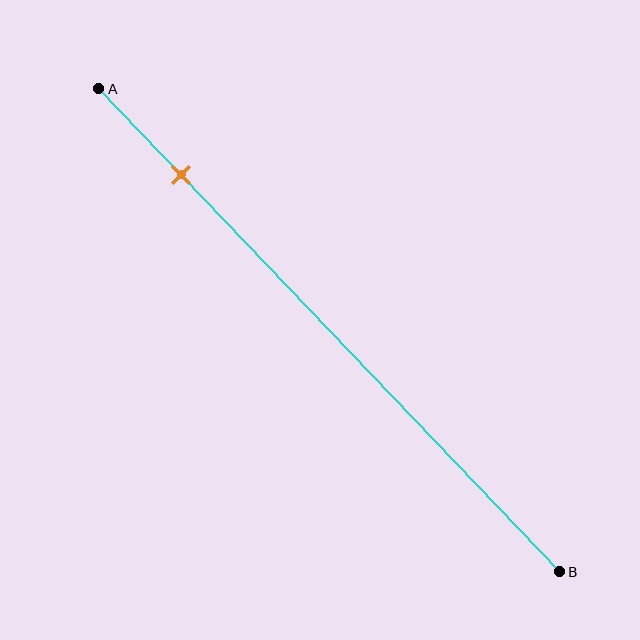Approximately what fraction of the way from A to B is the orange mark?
The orange mark is approximately 20% of the way from A to B.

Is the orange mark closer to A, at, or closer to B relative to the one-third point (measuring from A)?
The orange mark is closer to point A than the one-third point of segment AB.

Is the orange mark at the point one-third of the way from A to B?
No, the mark is at about 20% from A, not at the 33% one-third point.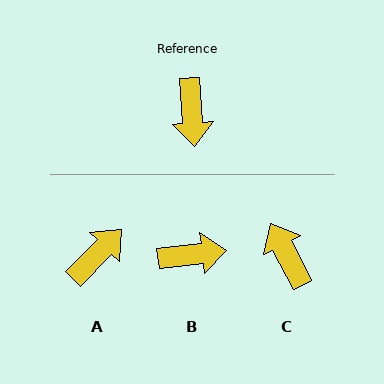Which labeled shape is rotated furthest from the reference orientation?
C, about 157 degrees away.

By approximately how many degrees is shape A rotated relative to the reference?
Approximately 132 degrees counter-clockwise.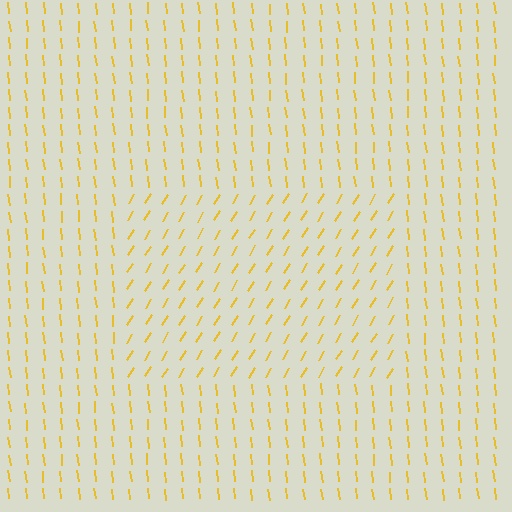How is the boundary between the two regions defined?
The boundary is defined purely by a change in line orientation (approximately 38 degrees difference). All lines are the same color and thickness.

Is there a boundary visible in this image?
Yes, there is a texture boundary formed by a change in line orientation.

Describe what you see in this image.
The image is filled with small yellow line segments. A rectangle region in the image has lines oriented differently from the surrounding lines, creating a visible texture boundary.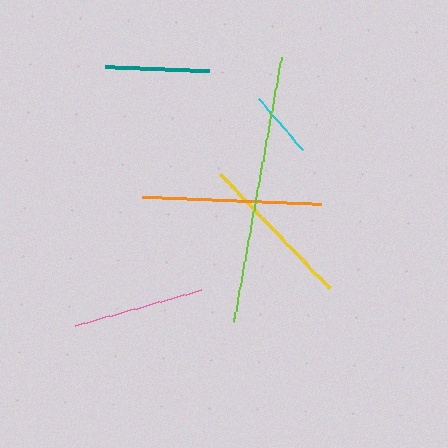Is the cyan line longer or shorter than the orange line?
The orange line is longer than the cyan line.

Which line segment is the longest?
The lime line is the longest at approximately 270 pixels.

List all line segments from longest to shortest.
From longest to shortest: lime, orange, yellow, pink, teal, cyan.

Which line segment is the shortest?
The cyan line is the shortest at approximately 67 pixels.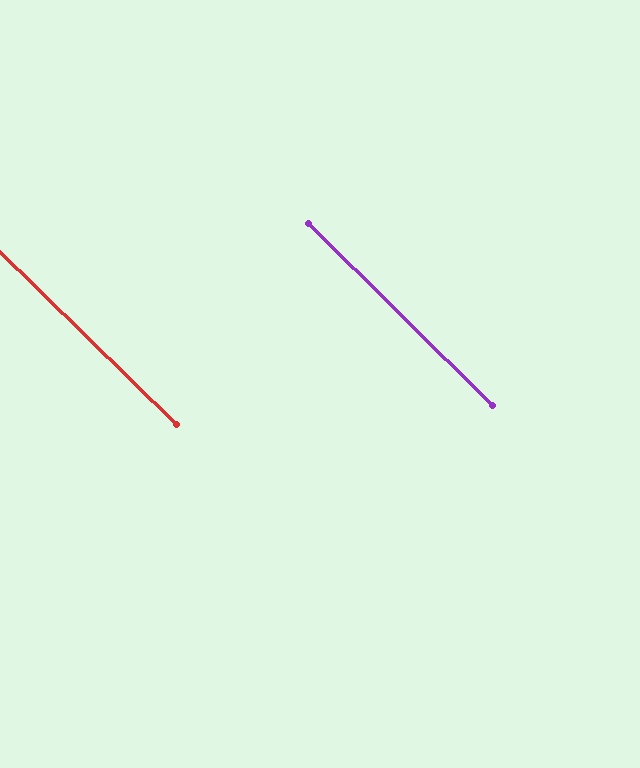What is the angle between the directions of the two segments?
Approximately 1 degree.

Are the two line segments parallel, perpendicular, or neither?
Parallel — their directions differ by only 0.5°.